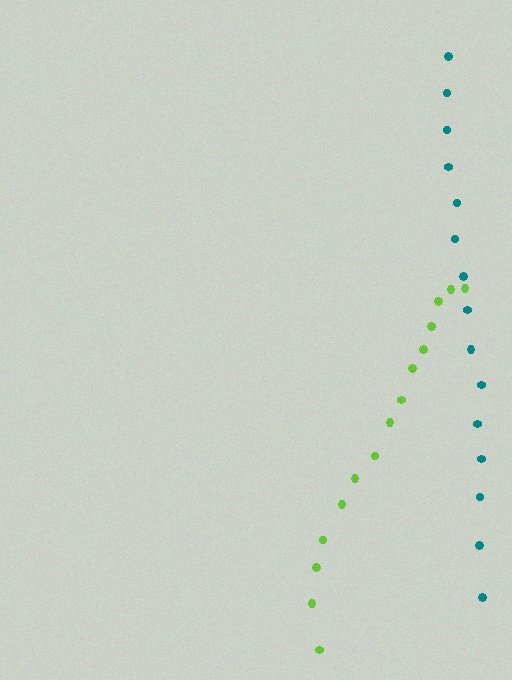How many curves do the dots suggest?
There are 2 distinct paths.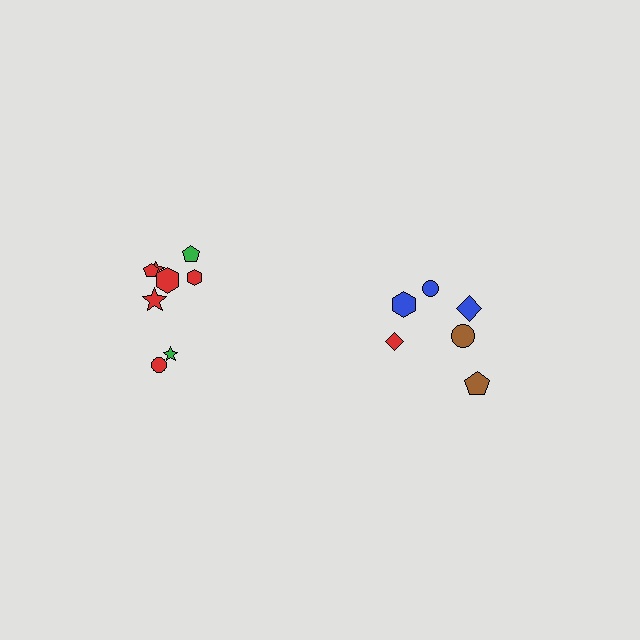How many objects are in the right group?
There are 6 objects.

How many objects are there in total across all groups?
There are 14 objects.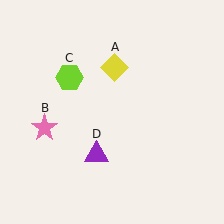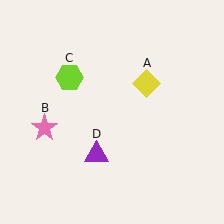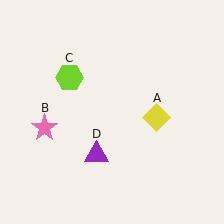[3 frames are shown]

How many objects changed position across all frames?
1 object changed position: yellow diamond (object A).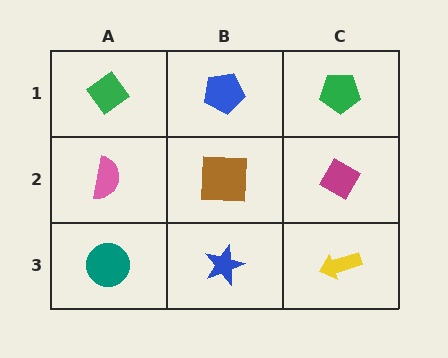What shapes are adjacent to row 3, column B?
A brown square (row 2, column B), a teal circle (row 3, column A), a yellow arrow (row 3, column C).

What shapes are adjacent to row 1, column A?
A pink semicircle (row 2, column A), a blue pentagon (row 1, column B).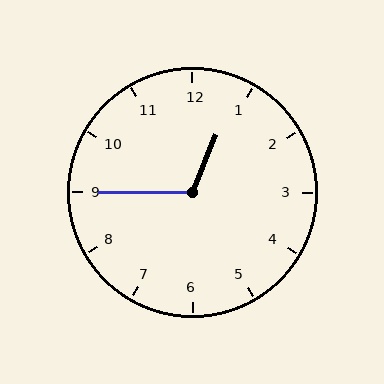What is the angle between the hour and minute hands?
Approximately 112 degrees.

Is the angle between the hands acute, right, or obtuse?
It is obtuse.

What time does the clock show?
12:45.